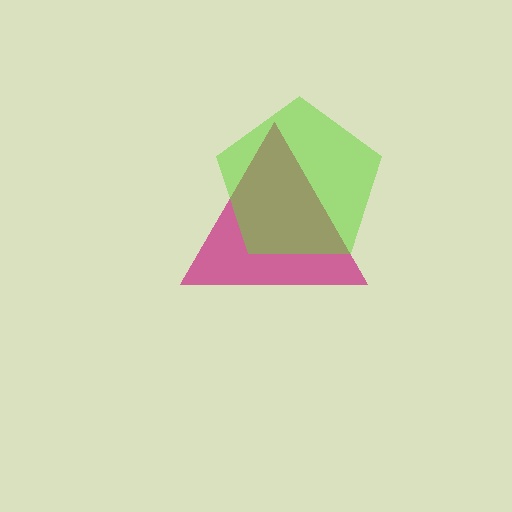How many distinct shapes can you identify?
There are 2 distinct shapes: a magenta triangle, a lime pentagon.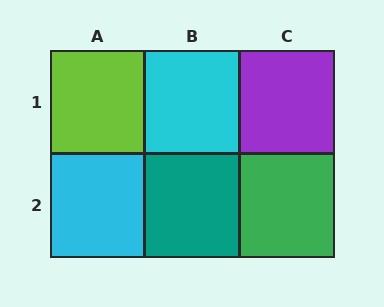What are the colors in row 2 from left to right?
Cyan, teal, green.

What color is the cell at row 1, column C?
Purple.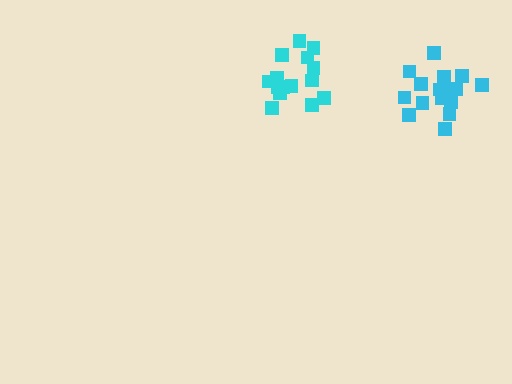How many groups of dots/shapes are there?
There are 2 groups.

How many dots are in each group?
Group 1: 17 dots, Group 2: 15 dots (32 total).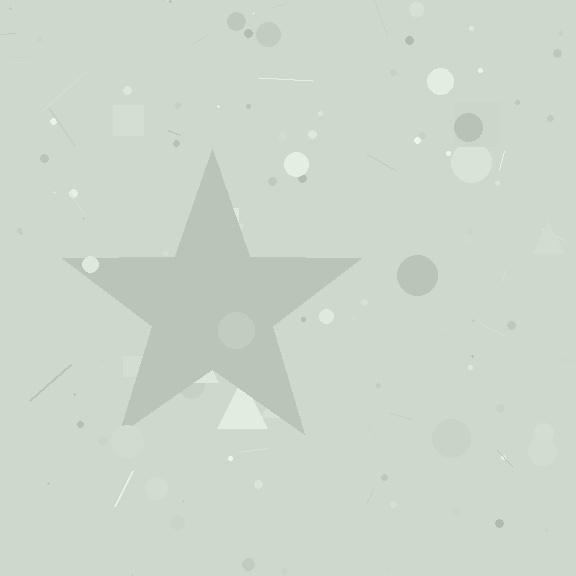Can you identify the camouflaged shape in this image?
The camouflaged shape is a star.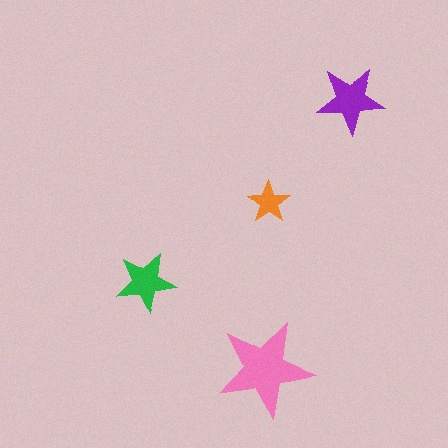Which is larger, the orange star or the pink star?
The pink one.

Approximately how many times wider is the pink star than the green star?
About 1.5 times wider.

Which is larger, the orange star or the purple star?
The purple one.